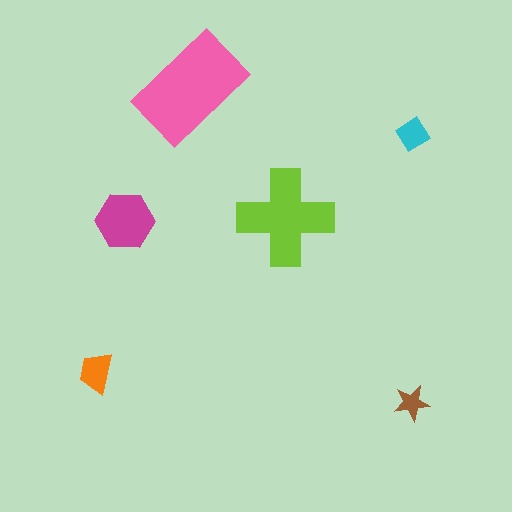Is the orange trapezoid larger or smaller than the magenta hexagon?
Smaller.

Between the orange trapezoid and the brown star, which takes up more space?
The orange trapezoid.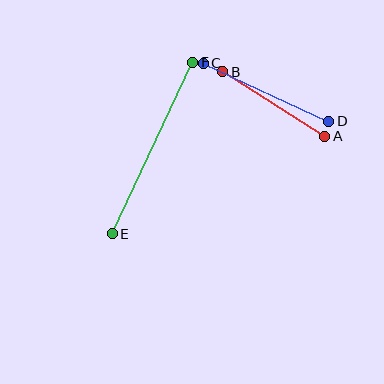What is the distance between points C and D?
The distance is approximately 138 pixels.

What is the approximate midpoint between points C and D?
The midpoint is at approximately (266, 92) pixels.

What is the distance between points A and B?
The distance is approximately 121 pixels.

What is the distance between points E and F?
The distance is approximately 189 pixels.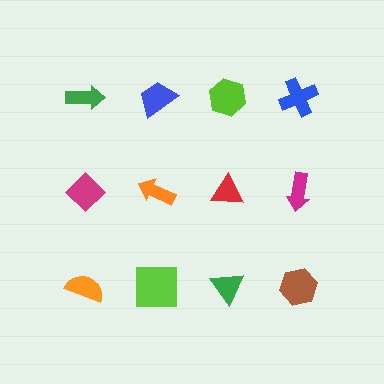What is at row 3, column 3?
A green triangle.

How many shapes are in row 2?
4 shapes.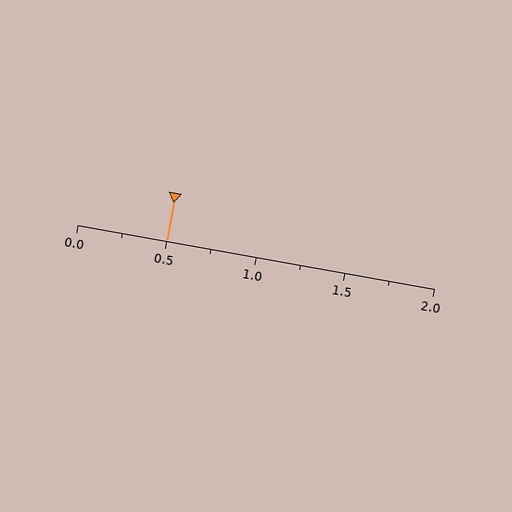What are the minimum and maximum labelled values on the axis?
The axis runs from 0.0 to 2.0.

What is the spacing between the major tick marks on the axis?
The major ticks are spaced 0.5 apart.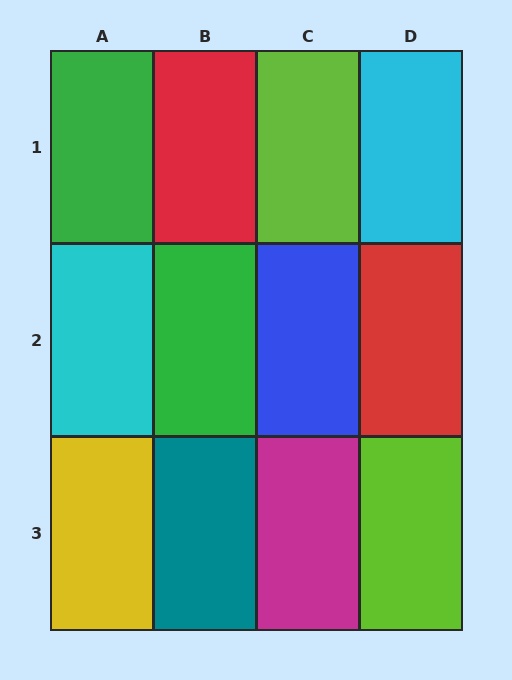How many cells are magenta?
1 cell is magenta.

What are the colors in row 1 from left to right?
Green, red, lime, cyan.